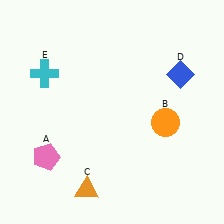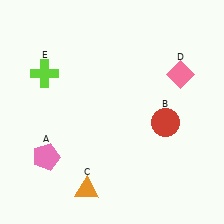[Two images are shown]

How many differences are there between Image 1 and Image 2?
There are 3 differences between the two images.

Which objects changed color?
B changed from orange to red. D changed from blue to pink. E changed from cyan to lime.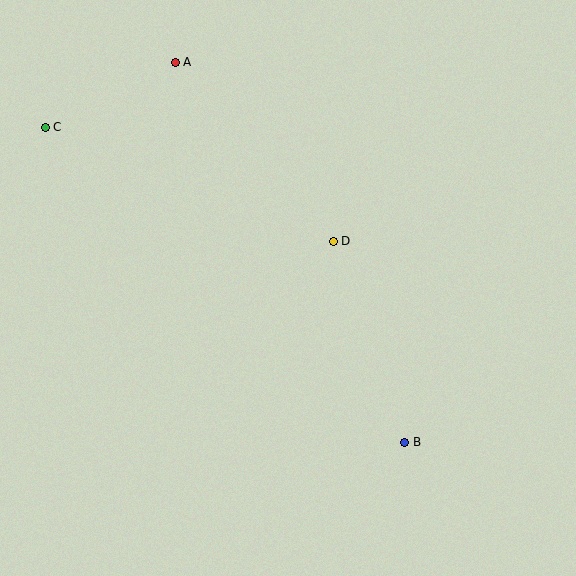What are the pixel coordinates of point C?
Point C is at (45, 127).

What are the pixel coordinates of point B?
Point B is at (405, 442).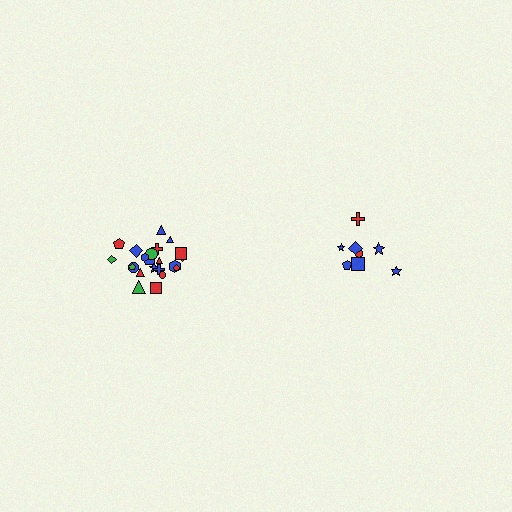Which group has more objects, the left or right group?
The left group.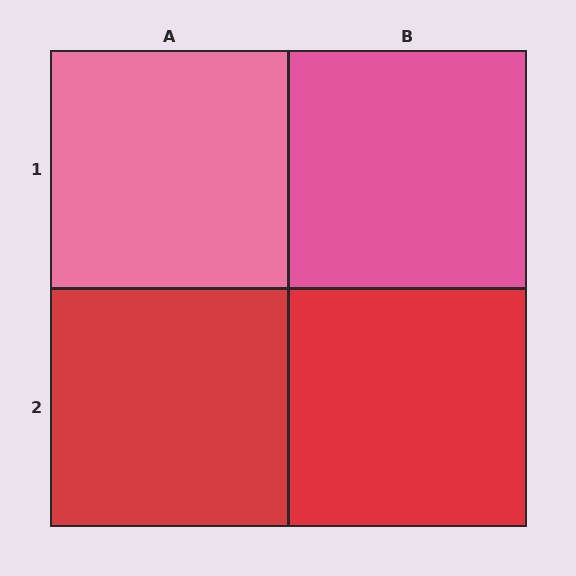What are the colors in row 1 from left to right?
Pink, pink.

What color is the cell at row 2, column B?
Red.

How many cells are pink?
2 cells are pink.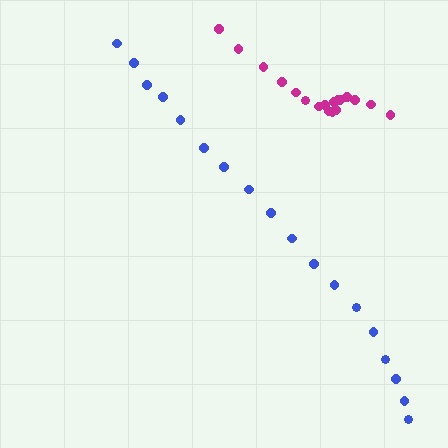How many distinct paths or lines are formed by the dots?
There are 2 distinct paths.